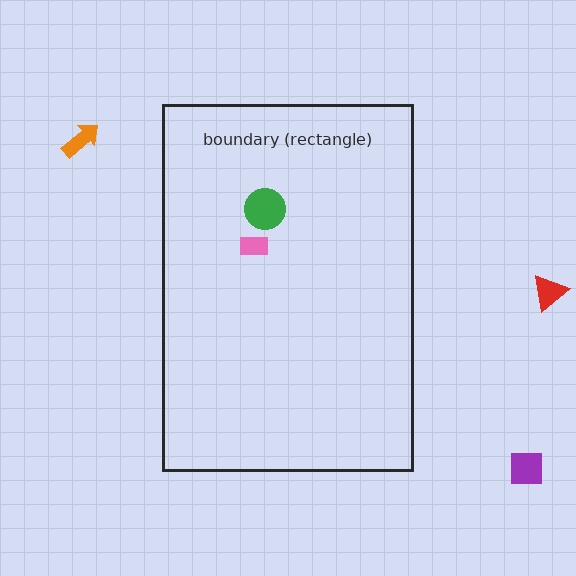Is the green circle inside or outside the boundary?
Inside.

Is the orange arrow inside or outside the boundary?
Outside.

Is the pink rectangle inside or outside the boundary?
Inside.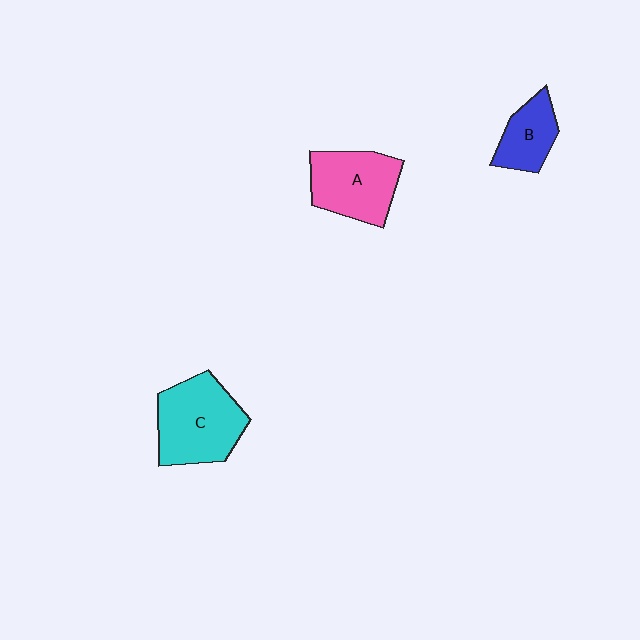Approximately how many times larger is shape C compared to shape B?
Approximately 1.9 times.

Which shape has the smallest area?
Shape B (blue).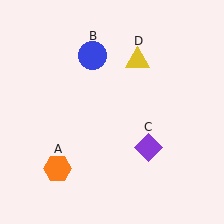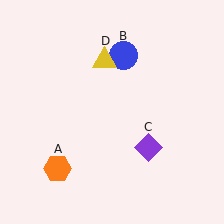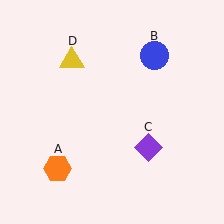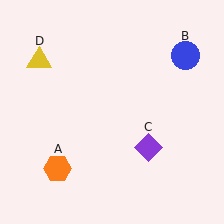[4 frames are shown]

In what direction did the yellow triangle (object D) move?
The yellow triangle (object D) moved left.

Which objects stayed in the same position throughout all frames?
Orange hexagon (object A) and purple diamond (object C) remained stationary.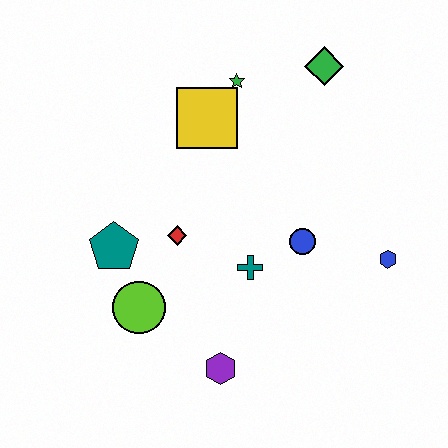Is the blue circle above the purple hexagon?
Yes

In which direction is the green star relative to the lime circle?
The green star is above the lime circle.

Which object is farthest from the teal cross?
The green diamond is farthest from the teal cross.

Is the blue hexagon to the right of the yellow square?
Yes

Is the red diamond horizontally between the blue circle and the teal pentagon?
Yes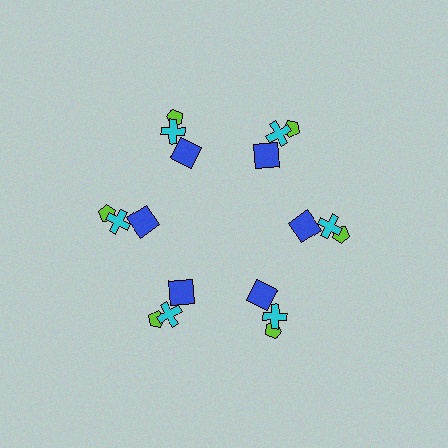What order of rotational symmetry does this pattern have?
This pattern has 6-fold rotational symmetry.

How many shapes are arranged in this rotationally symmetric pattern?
There are 18 shapes, arranged in 6 groups of 3.